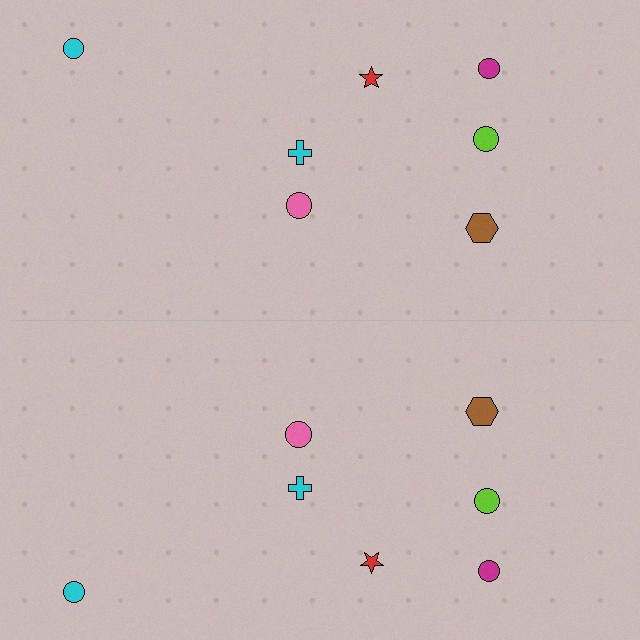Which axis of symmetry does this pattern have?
The pattern has a horizontal axis of symmetry running through the center of the image.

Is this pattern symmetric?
Yes, this pattern has bilateral (reflection) symmetry.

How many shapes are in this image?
There are 14 shapes in this image.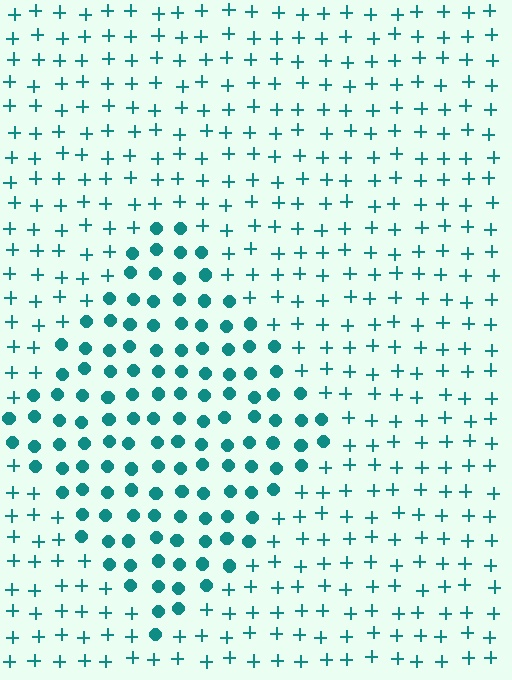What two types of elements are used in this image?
The image uses circles inside the diamond region and plus signs outside it.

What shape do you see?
I see a diamond.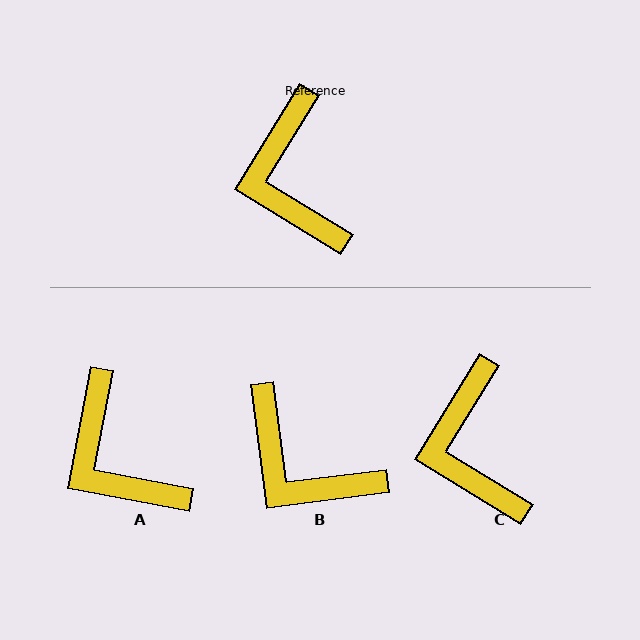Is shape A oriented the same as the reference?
No, it is off by about 21 degrees.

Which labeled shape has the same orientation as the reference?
C.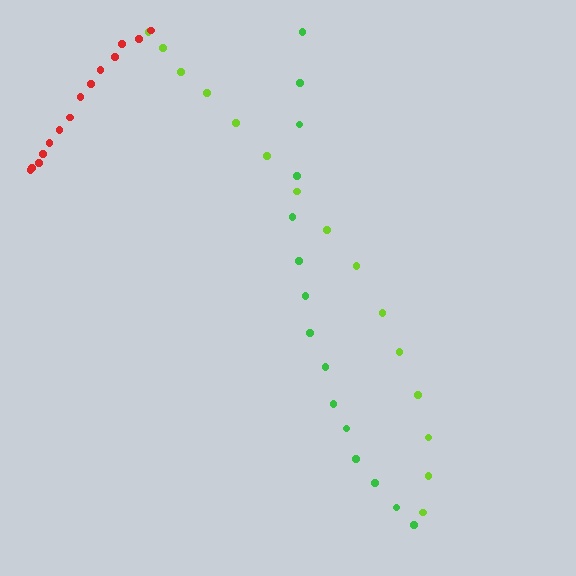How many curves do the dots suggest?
There are 3 distinct paths.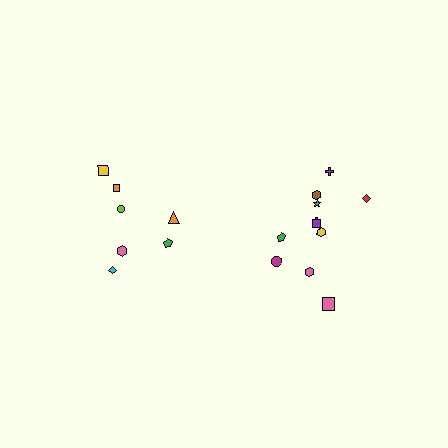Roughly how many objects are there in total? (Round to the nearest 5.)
Roughly 20 objects in total.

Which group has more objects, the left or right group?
The right group.